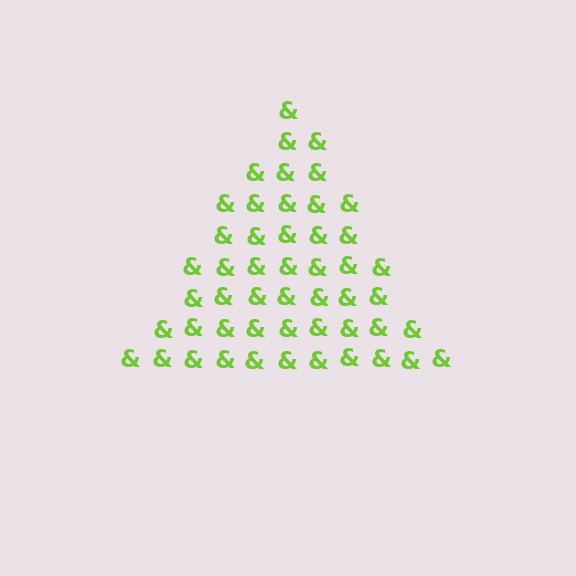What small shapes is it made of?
It is made of small ampersands.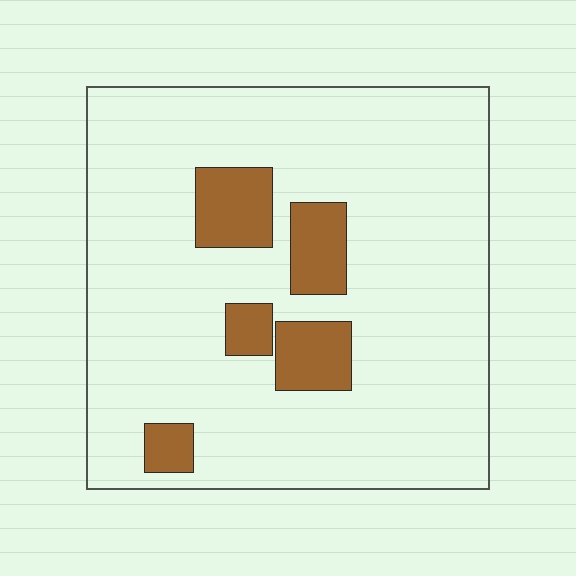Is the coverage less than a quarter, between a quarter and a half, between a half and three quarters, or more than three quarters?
Less than a quarter.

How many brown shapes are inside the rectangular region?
5.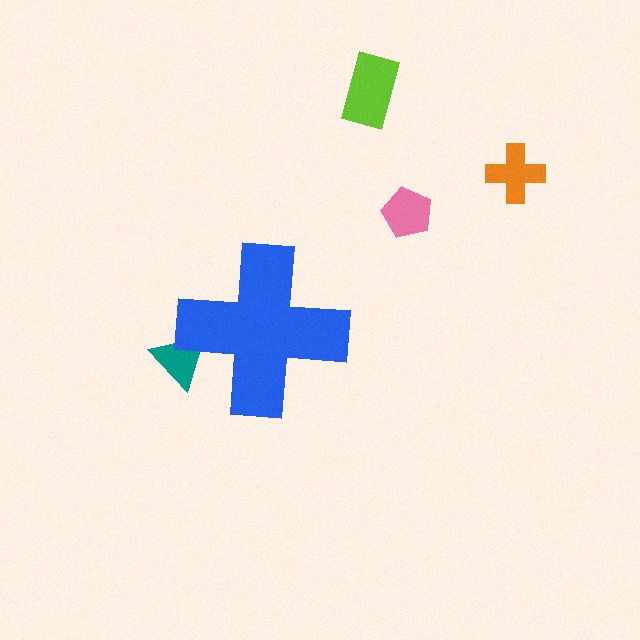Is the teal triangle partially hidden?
Yes, the teal triangle is partially hidden behind the blue cross.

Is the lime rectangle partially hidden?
No, the lime rectangle is fully visible.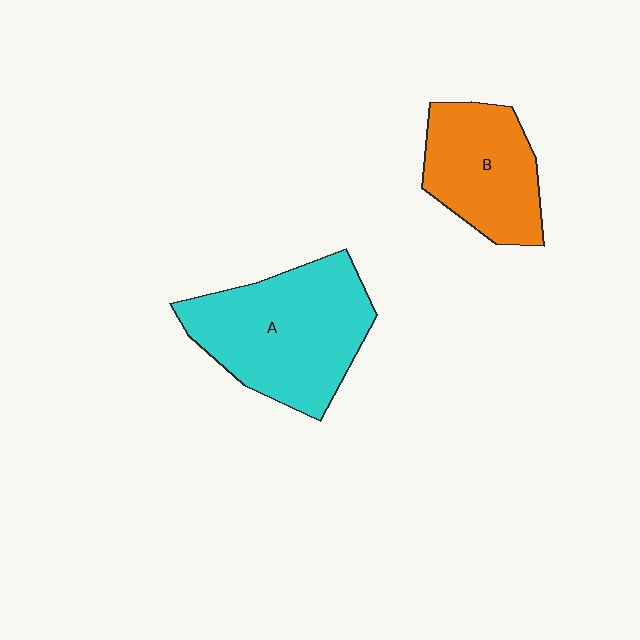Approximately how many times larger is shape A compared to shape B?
Approximately 1.5 times.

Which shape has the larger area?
Shape A (cyan).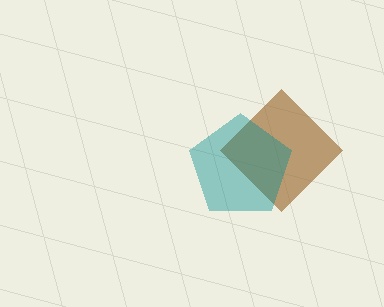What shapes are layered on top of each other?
The layered shapes are: a brown diamond, a teal pentagon.